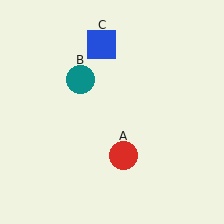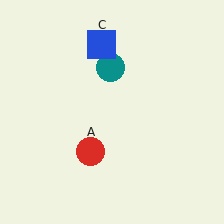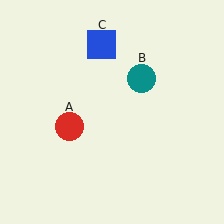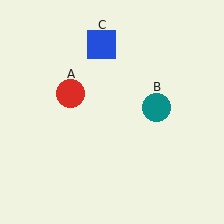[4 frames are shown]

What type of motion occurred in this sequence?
The red circle (object A), teal circle (object B) rotated clockwise around the center of the scene.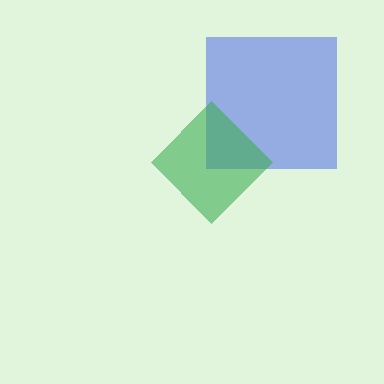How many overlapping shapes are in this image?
There are 2 overlapping shapes in the image.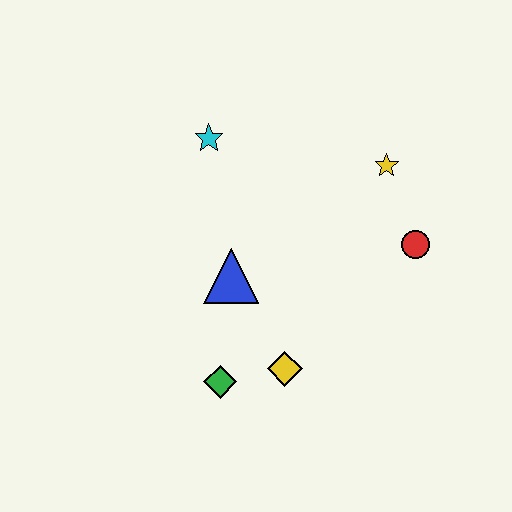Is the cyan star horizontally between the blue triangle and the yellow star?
No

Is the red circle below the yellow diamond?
No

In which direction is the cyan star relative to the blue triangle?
The cyan star is above the blue triangle.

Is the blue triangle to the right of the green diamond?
Yes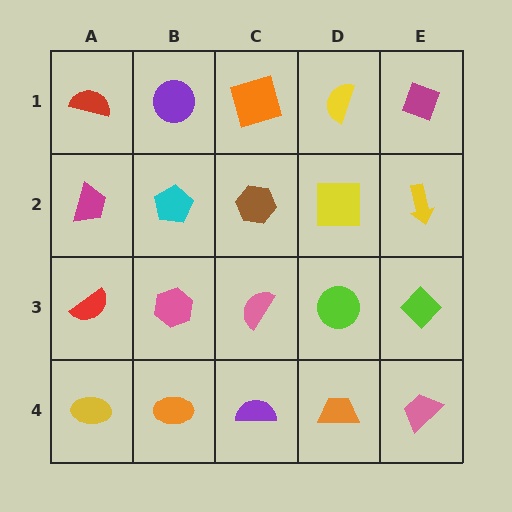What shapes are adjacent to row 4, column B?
A pink hexagon (row 3, column B), a yellow ellipse (row 4, column A), a purple semicircle (row 4, column C).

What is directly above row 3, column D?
A yellow square.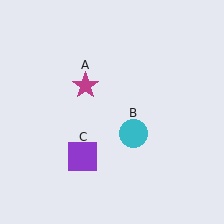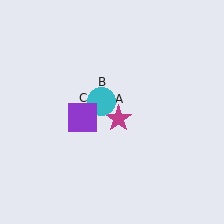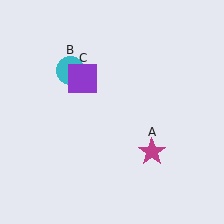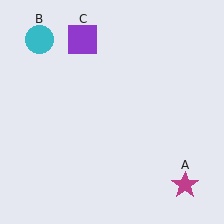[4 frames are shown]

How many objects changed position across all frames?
3 objects changed position: magenta star (object A), cyan circle (object B), purple square (object C).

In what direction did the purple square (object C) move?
The purple square (object C) moved up.